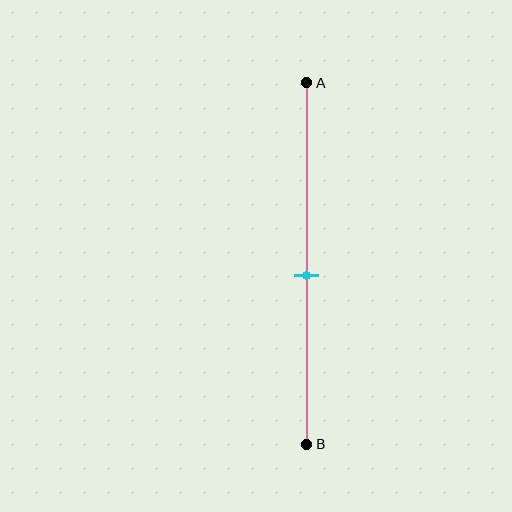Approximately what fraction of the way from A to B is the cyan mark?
The cyan mark is approximately 55% of the way from A to B.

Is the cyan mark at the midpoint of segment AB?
No, the mark is at about 55% from A, not at the 50% midpoint.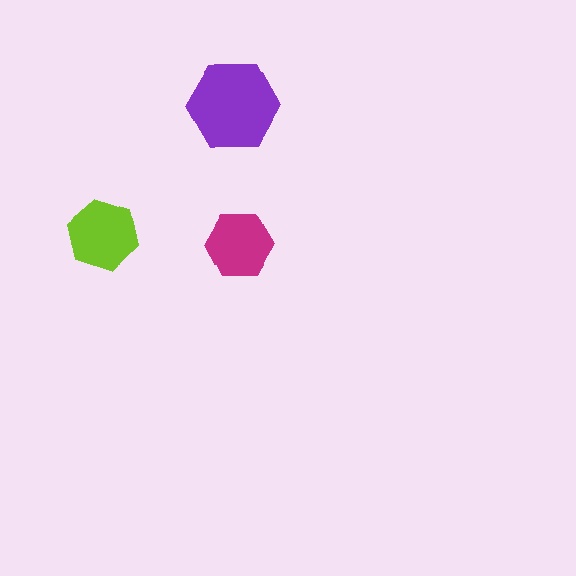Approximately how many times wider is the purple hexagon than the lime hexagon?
About 1.5 times wider.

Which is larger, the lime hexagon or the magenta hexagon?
The lime one.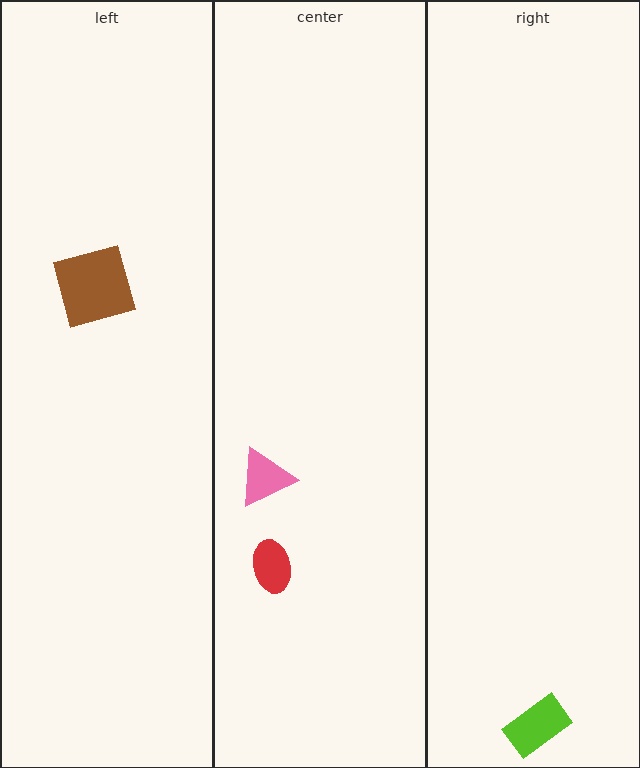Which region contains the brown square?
The left region.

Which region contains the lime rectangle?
The right region.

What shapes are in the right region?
The lime rectangle.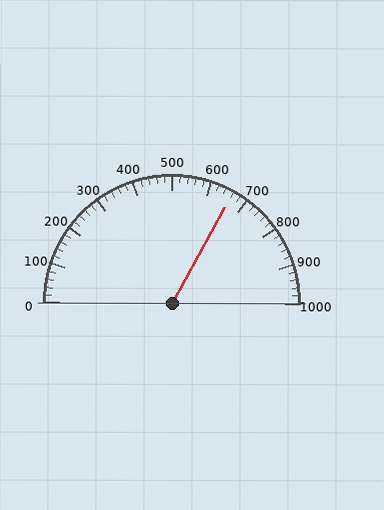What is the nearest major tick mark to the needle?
The nearest major tick mark is 700.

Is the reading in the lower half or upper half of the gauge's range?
The reading is in the upper half of the range (0 to 1000).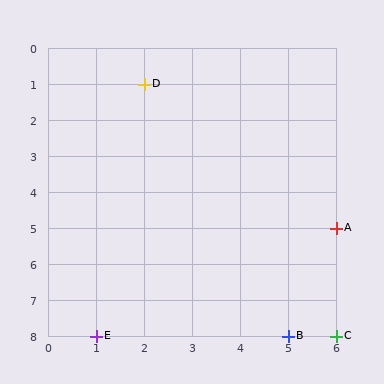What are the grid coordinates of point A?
Point A is at grid coordinates (6, 5).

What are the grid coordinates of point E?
Point E is at grid coordinates (1, 8).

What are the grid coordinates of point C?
Point C is at grid coordinates (6, 8).